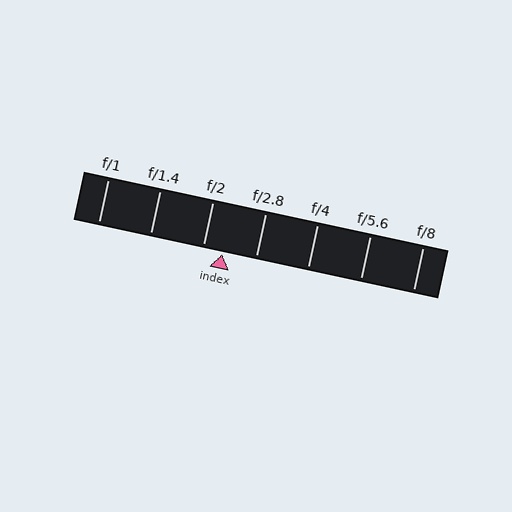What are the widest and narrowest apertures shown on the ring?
The widest aperture shown is f/1 and the narrowest is f/8.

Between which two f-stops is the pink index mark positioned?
The index mark is between f/2 and f/2.8.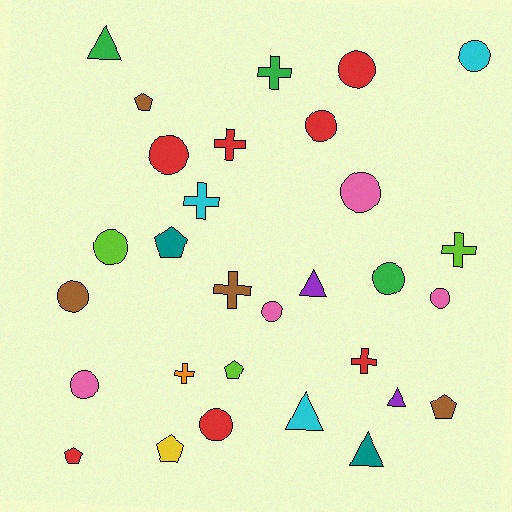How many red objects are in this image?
There are 7 red objects.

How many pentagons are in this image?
There are 6 pentagons.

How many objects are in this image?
There are 30 objects.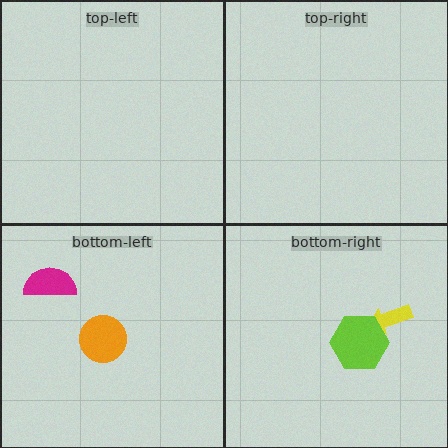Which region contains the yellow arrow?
The bottom-right region.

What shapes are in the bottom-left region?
The magenta semicircle, the orange circle.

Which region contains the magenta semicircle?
The bottom-left region.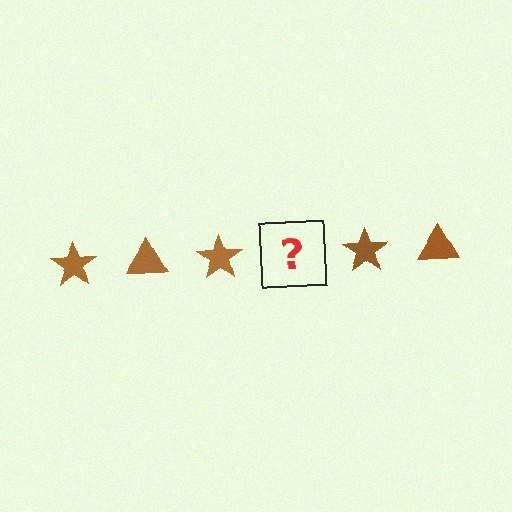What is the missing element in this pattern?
The missing element is a brown triangle.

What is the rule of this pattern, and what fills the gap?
The rule is that the pattern cycles through star, triangle shapes in brown. The gap should be filled with a brown triangle.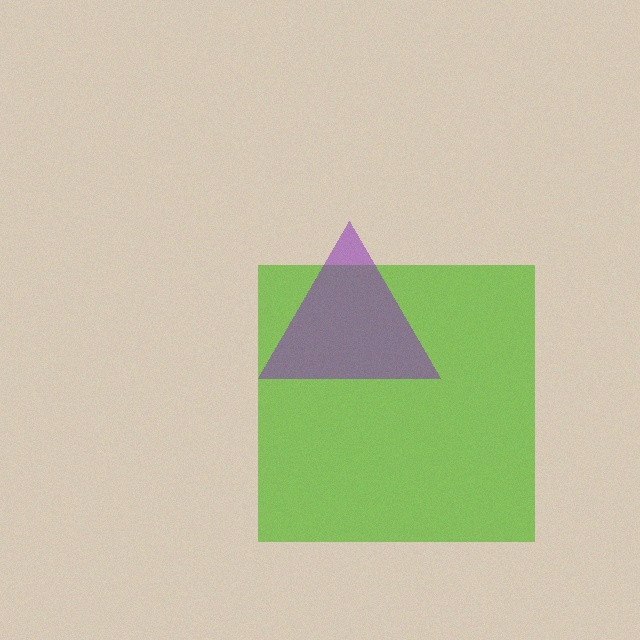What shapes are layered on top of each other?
The layered shapes are: a lime square, a purple triangle.